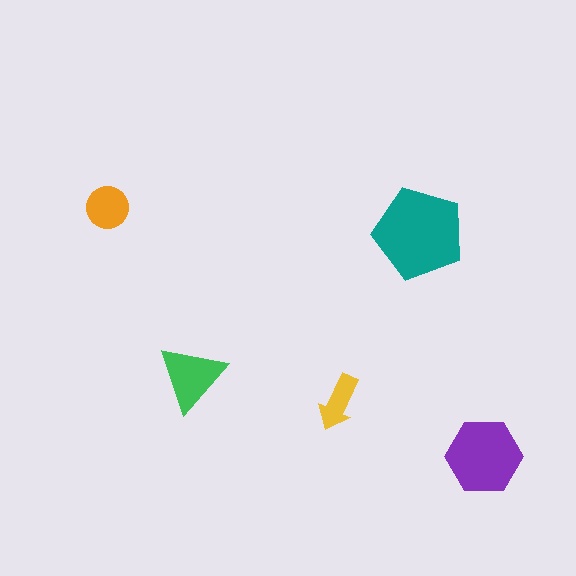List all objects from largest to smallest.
The teal pentagon, the purple hexagon, the green triangle, the orange circle, the yellow arrow.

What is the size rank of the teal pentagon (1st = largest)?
1st.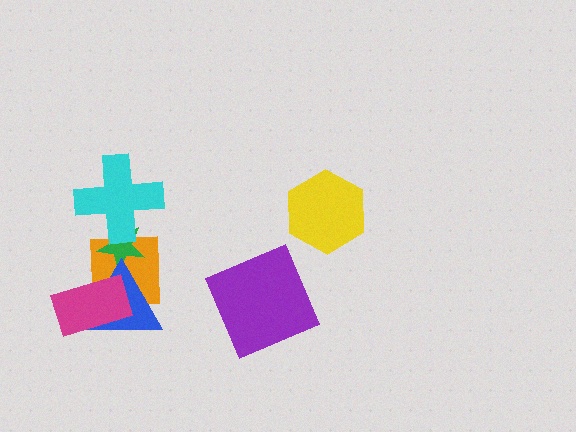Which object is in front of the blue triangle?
The magenta rectangle is in front of the blue triangle.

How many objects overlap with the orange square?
3 objects overlap with the orange square.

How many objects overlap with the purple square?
0 objects overlap with the purple square.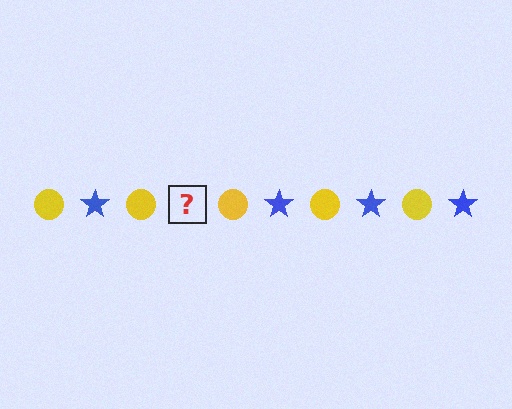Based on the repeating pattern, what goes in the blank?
The blank should be a blue star.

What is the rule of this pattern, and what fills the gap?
The rule is that the pattern alternates between yellow circle and blue star. The gap should be filled with a blue star.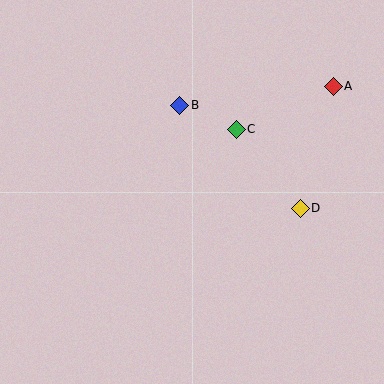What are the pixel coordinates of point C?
Point C is at (236, 129).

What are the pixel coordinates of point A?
Point A is at (333, 86).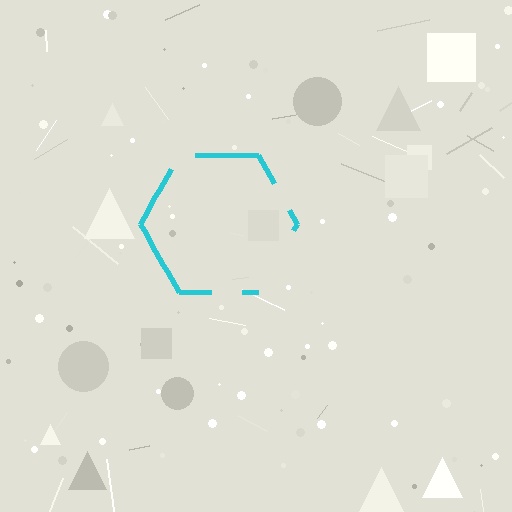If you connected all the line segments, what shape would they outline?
They would outline a hexagon.